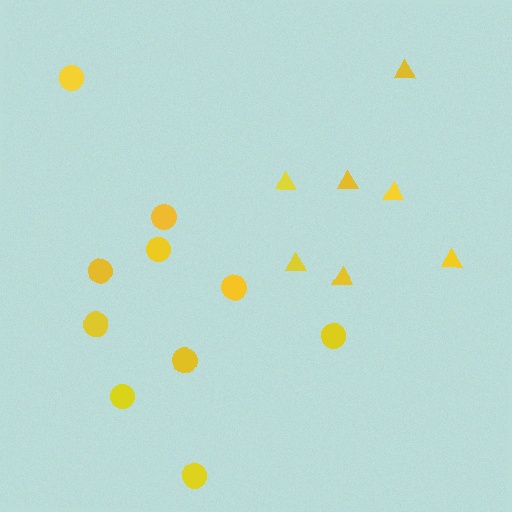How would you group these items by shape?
There are 2 groups: one group of circles (10) and one group of triangles (7).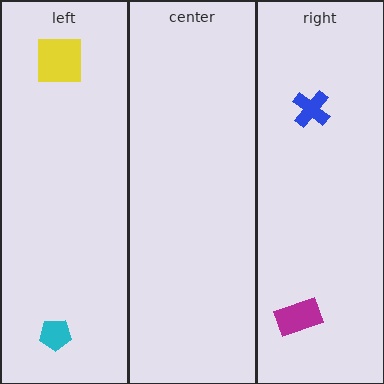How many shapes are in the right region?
2.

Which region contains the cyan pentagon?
The left region.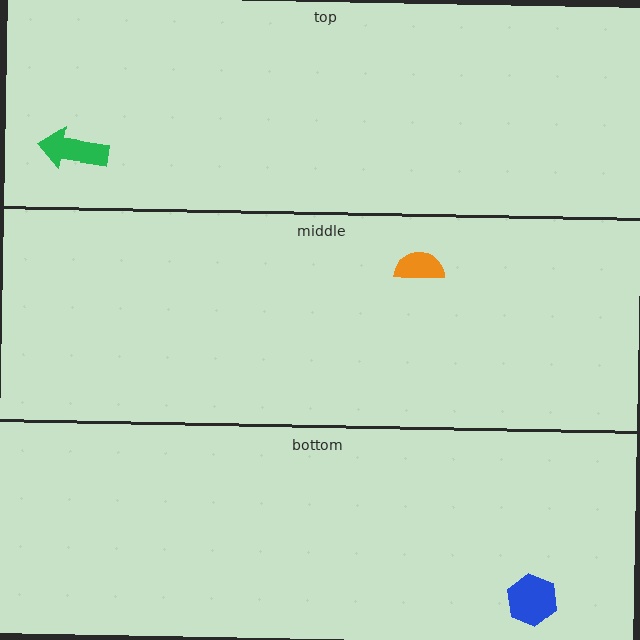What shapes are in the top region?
The green arrow.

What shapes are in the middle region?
The orange semicircle.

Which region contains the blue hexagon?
The bottom region.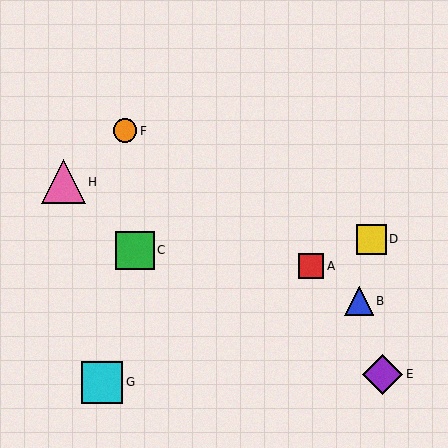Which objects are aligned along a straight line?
Objects A, B, F are aligned along a straight line.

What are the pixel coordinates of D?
Object D is at (371, 239).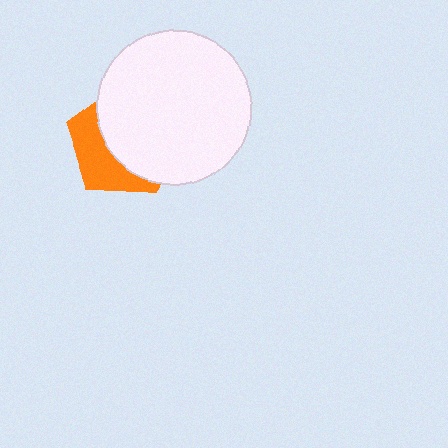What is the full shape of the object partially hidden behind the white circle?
The partially hidden object is an orange pentagon.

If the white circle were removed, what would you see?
You would see the complete orange pentagon.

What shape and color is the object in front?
The object in front is a white circle.